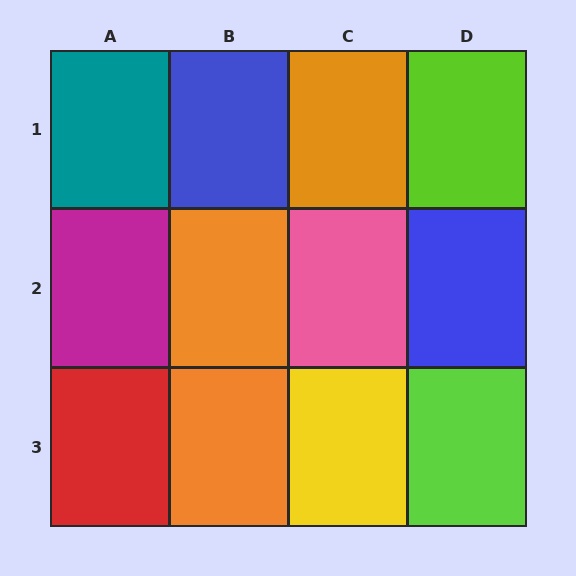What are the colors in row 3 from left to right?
Red, orange, yellow, lime.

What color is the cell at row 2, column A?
Magenta.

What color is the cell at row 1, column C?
Orange.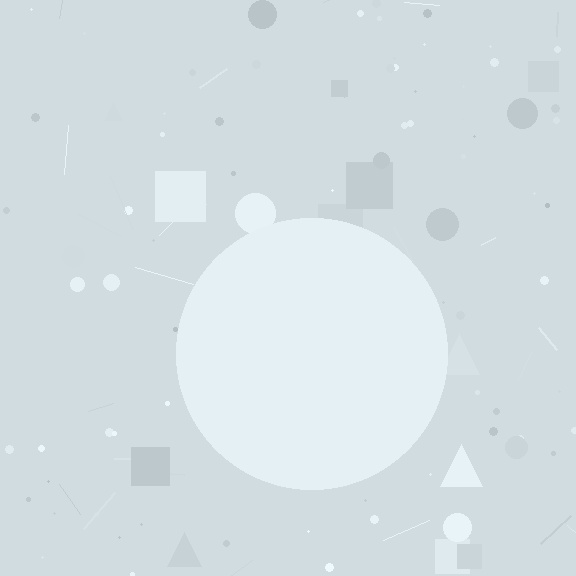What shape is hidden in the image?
A circle is hidden in the image.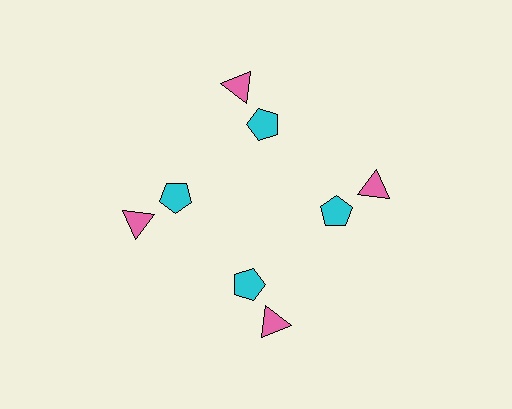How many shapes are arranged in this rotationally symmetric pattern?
There are 8 shapes, arranged in 4 groups of 2.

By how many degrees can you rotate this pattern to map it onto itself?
The pattern maps onto itself every 90 degrees of rotation.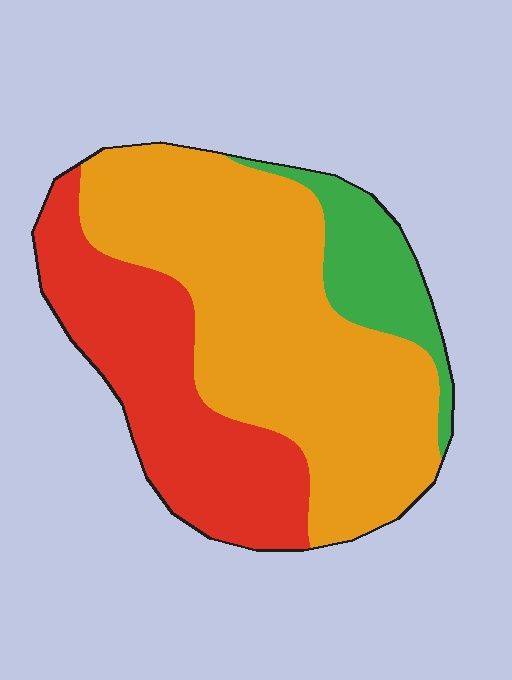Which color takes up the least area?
Green, at roughly 10%.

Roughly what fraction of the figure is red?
Red covers 32% of the figure.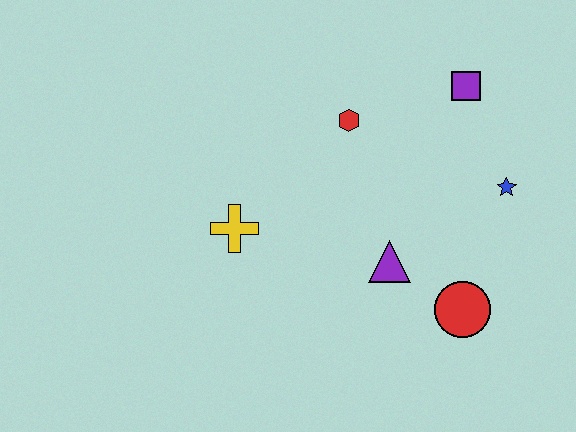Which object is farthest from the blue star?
The yellow cross is farthest from the blue star.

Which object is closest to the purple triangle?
The red circle is closest to the purple triangle.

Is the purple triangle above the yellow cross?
No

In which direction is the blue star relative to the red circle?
The blue star is above the red circle.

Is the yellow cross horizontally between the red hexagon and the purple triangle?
No